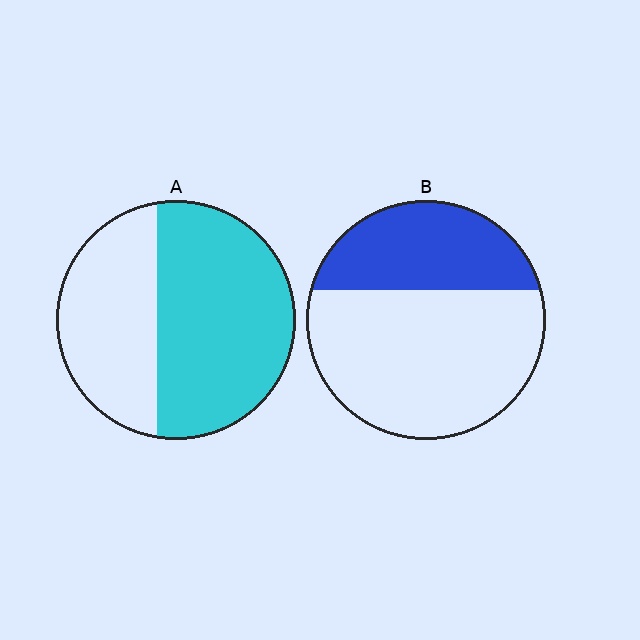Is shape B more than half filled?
No.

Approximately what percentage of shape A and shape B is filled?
A is approximately 60% and B is approximately 35%.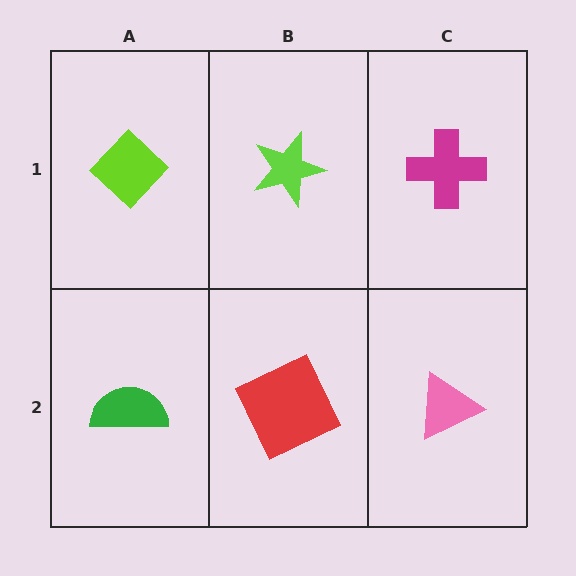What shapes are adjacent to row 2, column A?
A lime diamond (row 1, column A), a red square (row 2, column B).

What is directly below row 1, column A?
A green semicircle.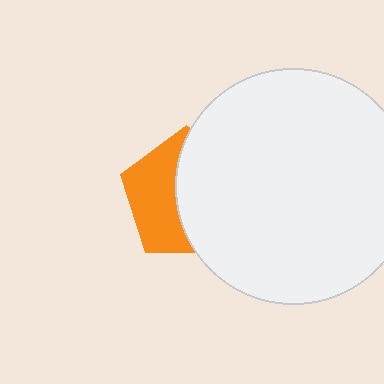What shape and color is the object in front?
The object in front is a white circle.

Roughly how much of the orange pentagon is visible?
A small part of it is visible (roughly 44%).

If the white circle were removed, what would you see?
You would see the complete orange pentagon.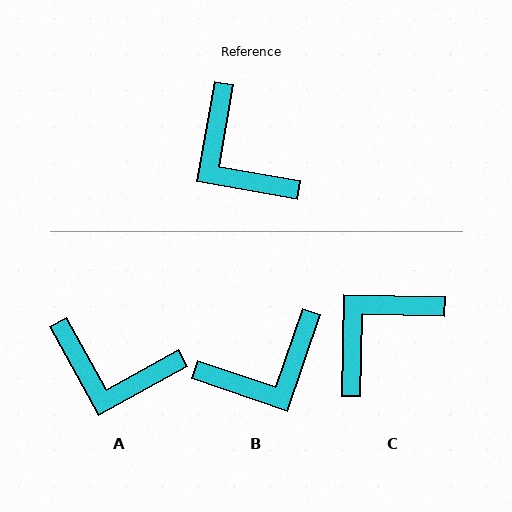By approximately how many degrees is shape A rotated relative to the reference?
Approximately 39 degrees counter-clockwise.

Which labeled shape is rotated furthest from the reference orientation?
B, about 81 degrees away.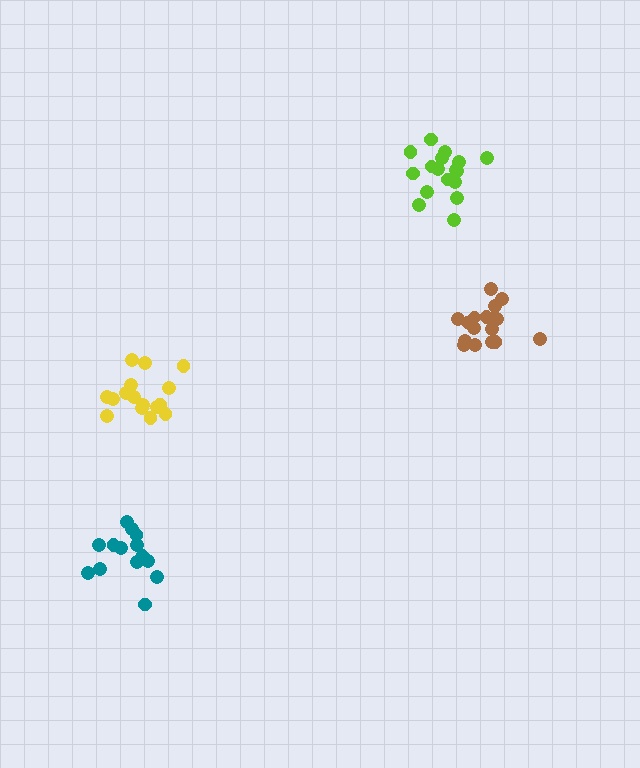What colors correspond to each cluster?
The clusters are colored: teal, yellow, brown, lime.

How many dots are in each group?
Group 1: 14 dots, Group 2: 16 dots, Group 3: 17 dots, Group 4: 17 dots (64 total).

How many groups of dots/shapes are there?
There are 4 groups.